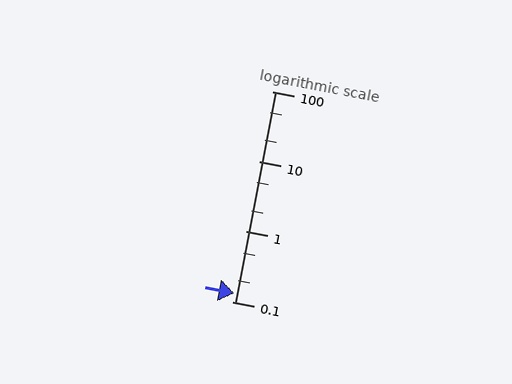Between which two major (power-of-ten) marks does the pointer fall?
The pointer is between 0.1 and 1.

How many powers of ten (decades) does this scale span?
The scale spans 3 decades, from 0.1 to 100.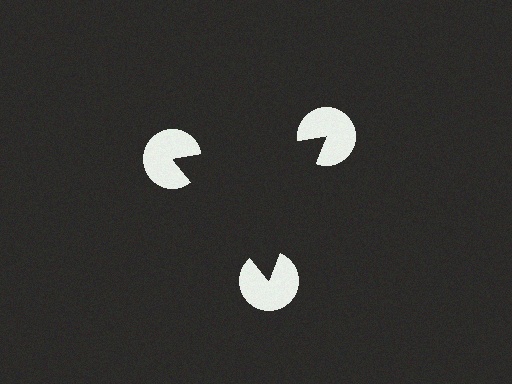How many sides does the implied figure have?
3 sides.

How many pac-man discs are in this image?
There are 3 — one at each vertex of the illusory triangle.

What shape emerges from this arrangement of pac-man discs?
An illusory triangle — its edges are inferred from the aligned wedge cuts in the pac-man discs, not physically drawn.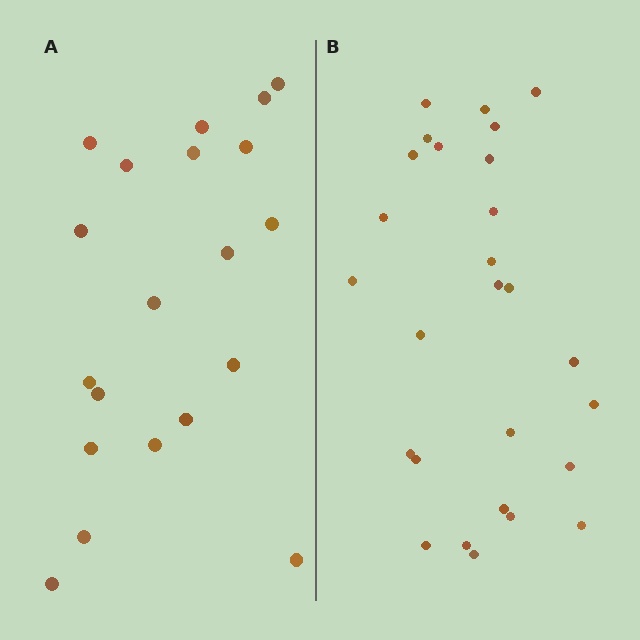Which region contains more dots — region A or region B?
Region B (the right region) has more dots.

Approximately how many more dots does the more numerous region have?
Region B has roughly 8 or so more dots than region A.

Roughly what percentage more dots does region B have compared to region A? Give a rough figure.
About 35% more.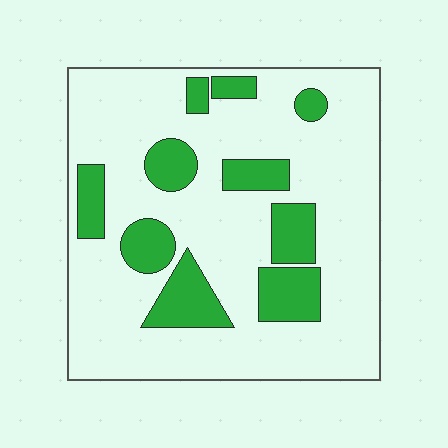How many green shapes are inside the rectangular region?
10.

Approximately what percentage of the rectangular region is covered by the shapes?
Approximately 20%.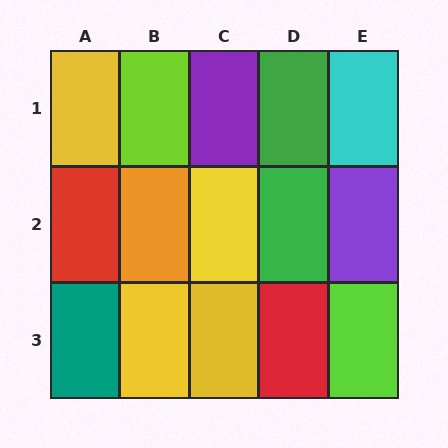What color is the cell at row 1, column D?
Green.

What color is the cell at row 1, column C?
Purple.